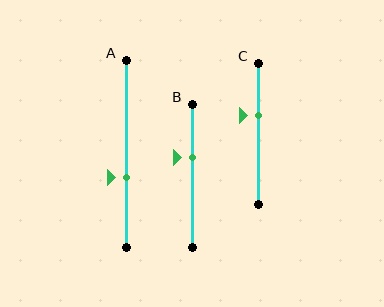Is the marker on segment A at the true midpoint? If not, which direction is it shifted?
No, the marker on segment A is shifted downward by about 13% of the segment length.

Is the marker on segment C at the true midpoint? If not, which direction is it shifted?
No, the marker on segment C is shifted upward by about 13% of the segment length.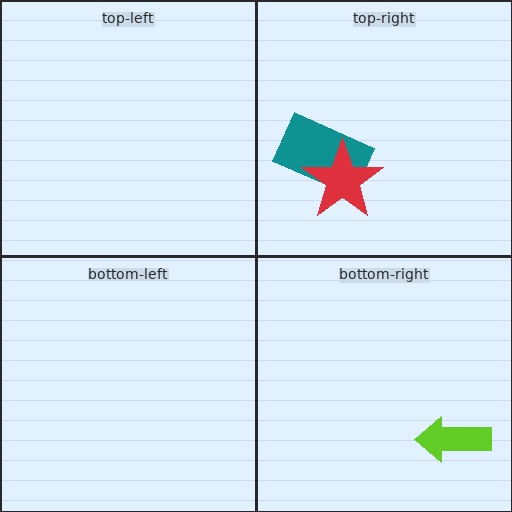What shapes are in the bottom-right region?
The lime arrow.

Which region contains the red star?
The top-right region.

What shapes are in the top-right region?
The teal rectangle, the red star.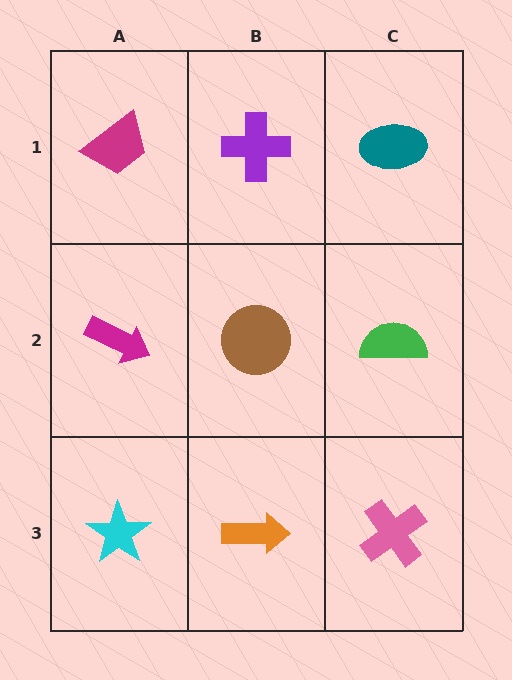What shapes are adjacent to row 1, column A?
A magenta arrow (row 2, column A), a purple cross (row 1, column B).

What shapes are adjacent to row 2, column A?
A magenta trapezoid (row 1, column A), a cyan star (row 3, column A), a brown circle (row 2, column B).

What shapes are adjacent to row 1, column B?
A brown circle (row 2, column B), a magenta trapezoid (row 1, column A), a teal ellipse (row 1, column C).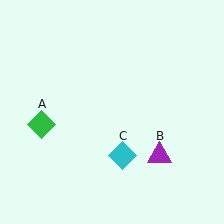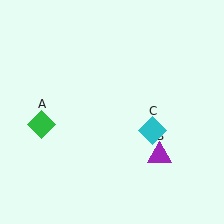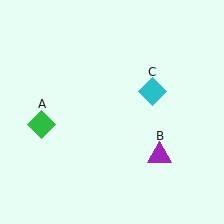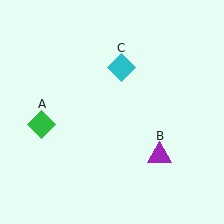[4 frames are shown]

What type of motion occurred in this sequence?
The cyan diamond (object C) rotated counterclockwise around the center of the scene.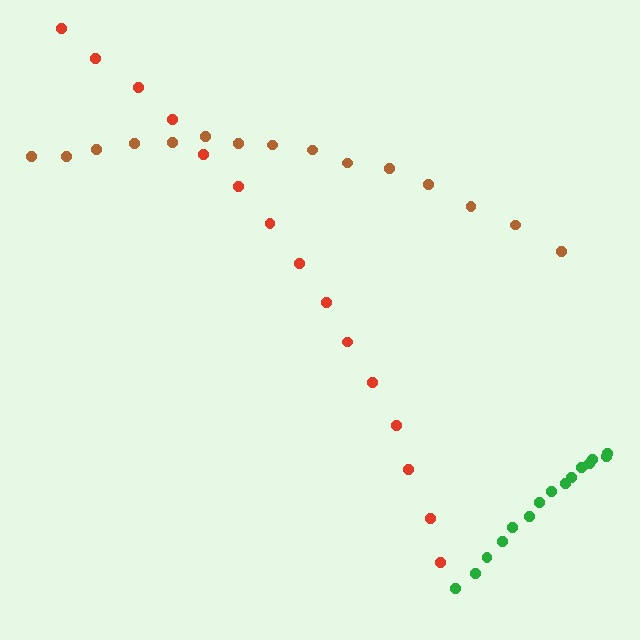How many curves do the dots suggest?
There are 3 distinct paths.